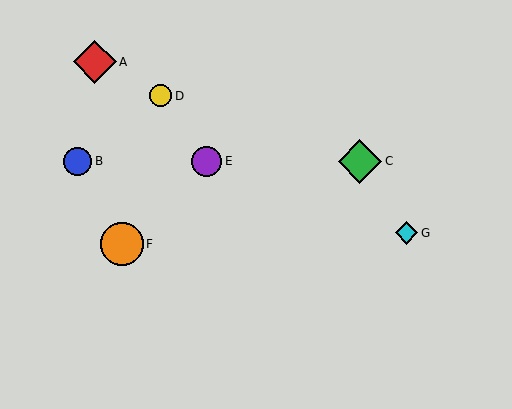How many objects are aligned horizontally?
3 objects (B, C, E) are aligned horizontally.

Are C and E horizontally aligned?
Yes, both are at y≈161.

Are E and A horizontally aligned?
No, E is at y≈161 and A is at y≈62.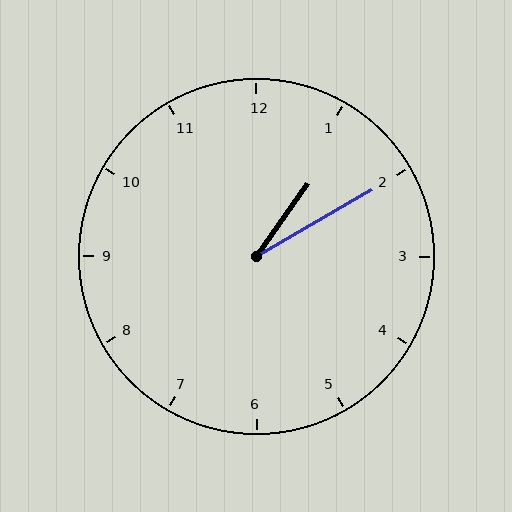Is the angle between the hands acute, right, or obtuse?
It is acute.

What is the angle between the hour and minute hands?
Approximately 25 degrees.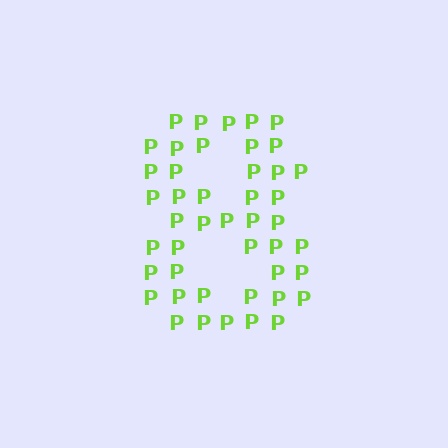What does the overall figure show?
The overall figure shows the digit 8.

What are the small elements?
The small elements are letter P's.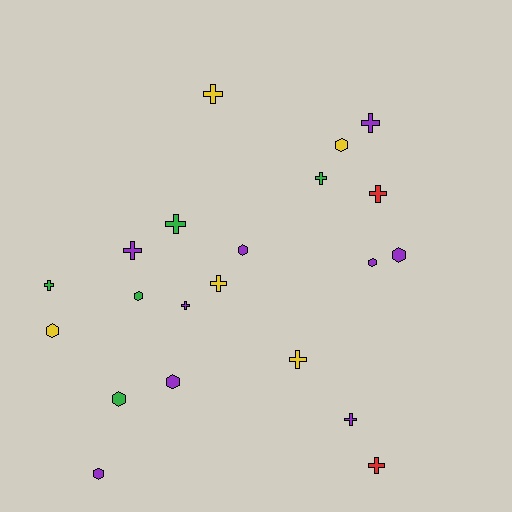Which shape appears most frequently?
Cross, with 12 objects.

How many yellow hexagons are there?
There are 2 yellow hexagons.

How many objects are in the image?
There are 21 objects.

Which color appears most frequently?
Purple, with 9 objects.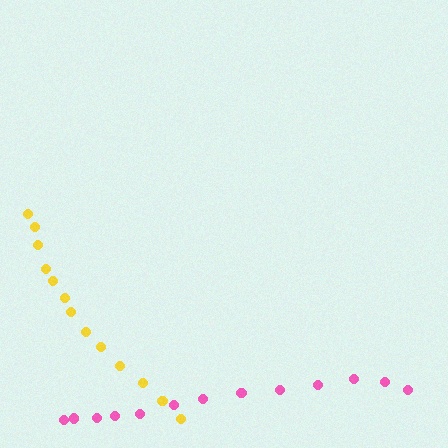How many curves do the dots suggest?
There are 2 distinct paths.